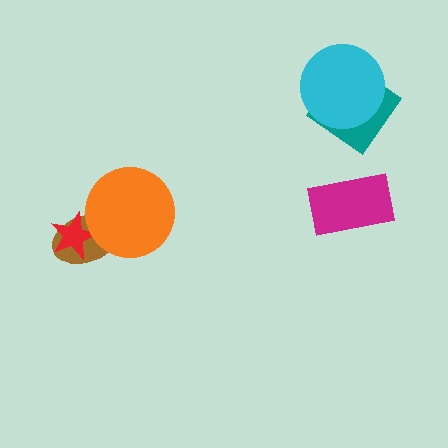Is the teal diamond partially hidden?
Yes, it is partially covered by another shape.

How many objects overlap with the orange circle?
2 objects overlap with the orange circle.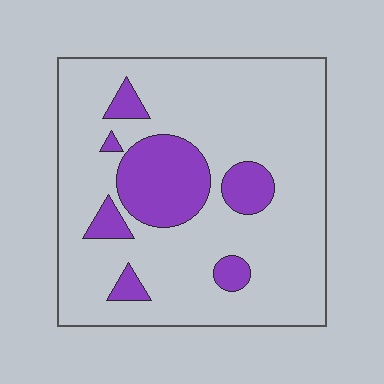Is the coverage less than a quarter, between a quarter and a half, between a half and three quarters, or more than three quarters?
Less than a quarter.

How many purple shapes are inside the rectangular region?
7.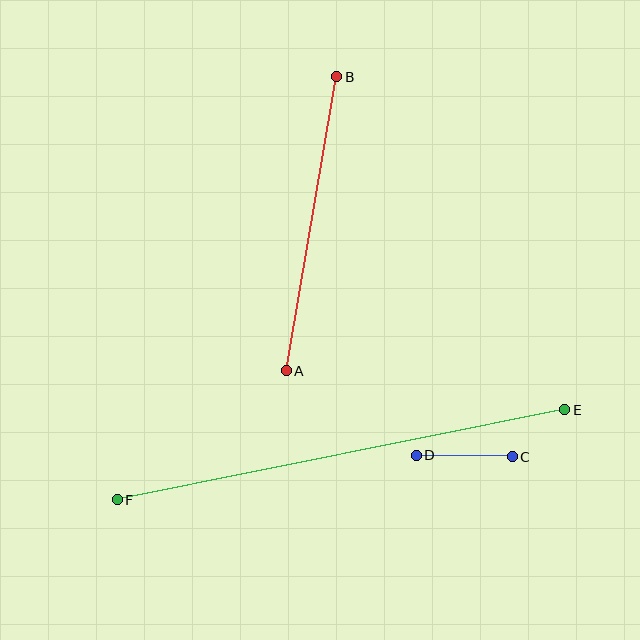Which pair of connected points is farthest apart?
Points E and F are farthest apart.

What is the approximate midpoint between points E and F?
The midpoint is at approximately (341, 455) pixels.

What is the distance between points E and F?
The distance is approximately 457 pixels.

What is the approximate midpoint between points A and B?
The midpoint is at approximately (312, 224) pixels.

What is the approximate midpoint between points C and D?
The midpoint is at approximately (464, 456) pixels.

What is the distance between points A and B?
The distance is approximately 299 pixels.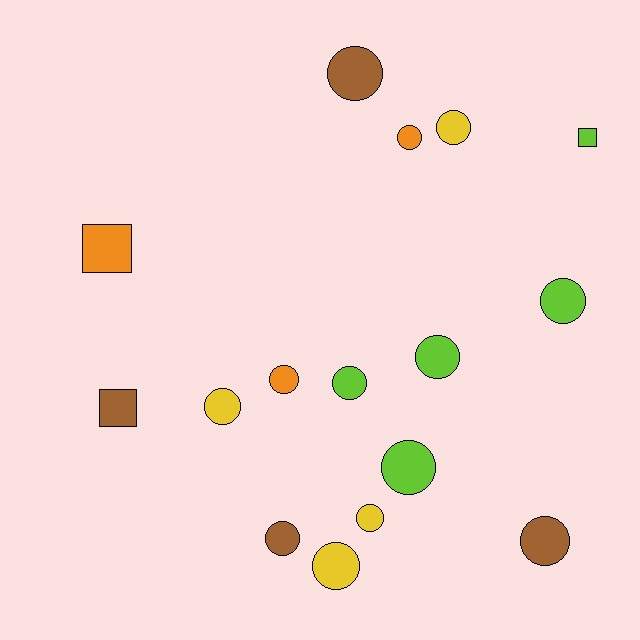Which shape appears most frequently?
Circle, with 13 objects.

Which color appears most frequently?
Lime, with 5 objects.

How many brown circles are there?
There are 3 brown circles.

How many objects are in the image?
There are 16 objects.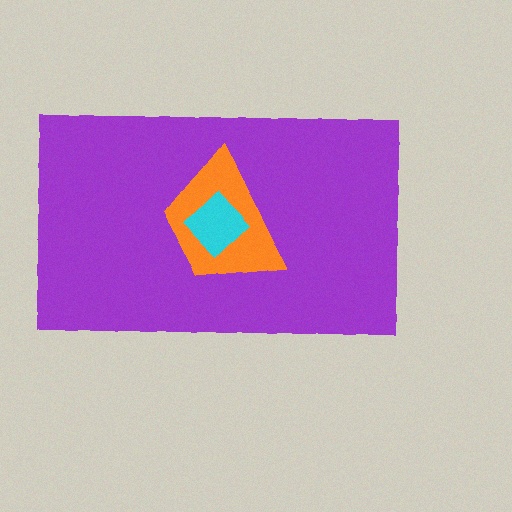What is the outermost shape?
The purple rectangle.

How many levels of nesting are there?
3.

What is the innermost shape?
The cyan diamond.